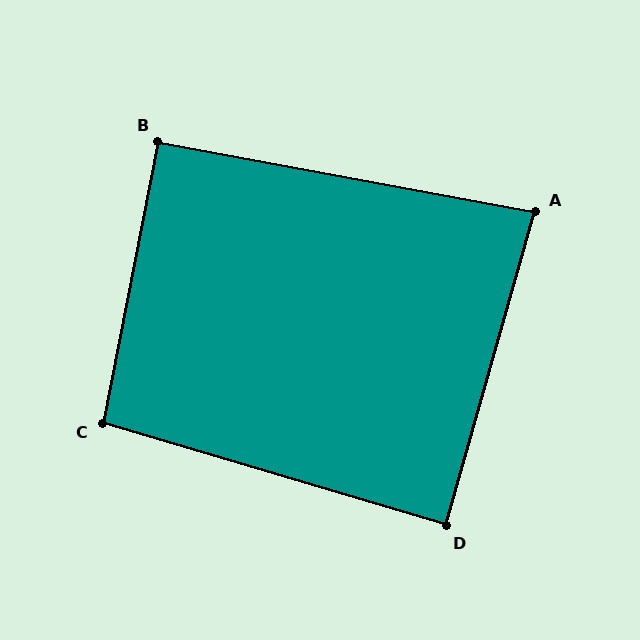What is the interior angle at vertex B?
Approximately 91 degrees (approximately right).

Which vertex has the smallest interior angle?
A, at approximately 85 degrees.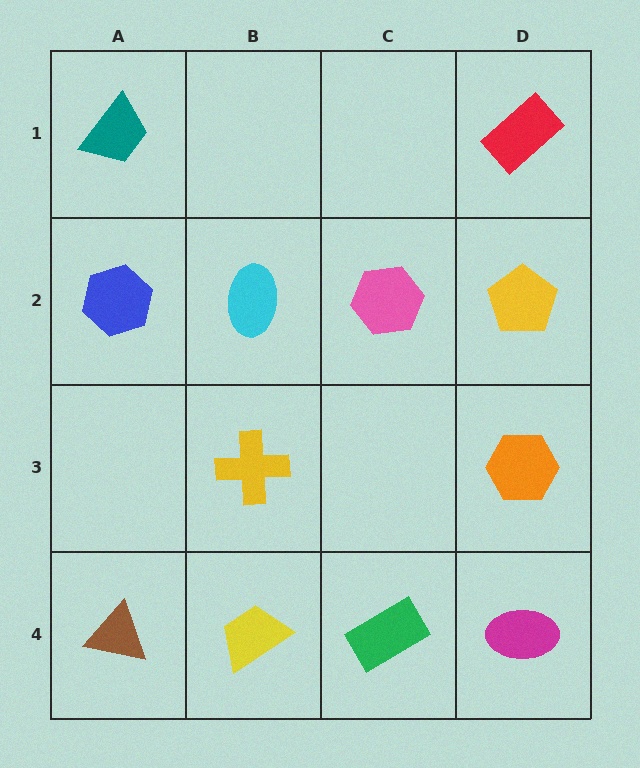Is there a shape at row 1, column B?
No, that cell is empty.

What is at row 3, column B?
A yellow cross.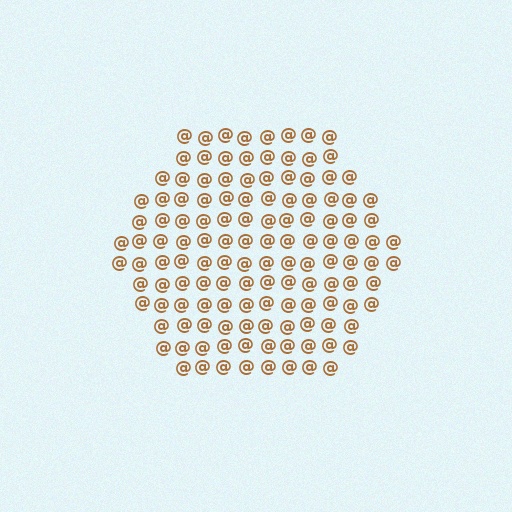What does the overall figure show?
The overall figure shows a hexagon.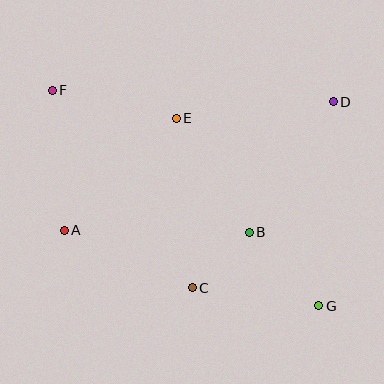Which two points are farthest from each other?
Points F and G are farthest from each other.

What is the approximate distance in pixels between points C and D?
The distance between C and D is approximately 233 pixels.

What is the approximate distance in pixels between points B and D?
The distance between B and D is approximately 155 pixels.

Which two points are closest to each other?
Points B and C are closest to each other.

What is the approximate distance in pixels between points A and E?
The distance between A and E is approximately 158 pixels.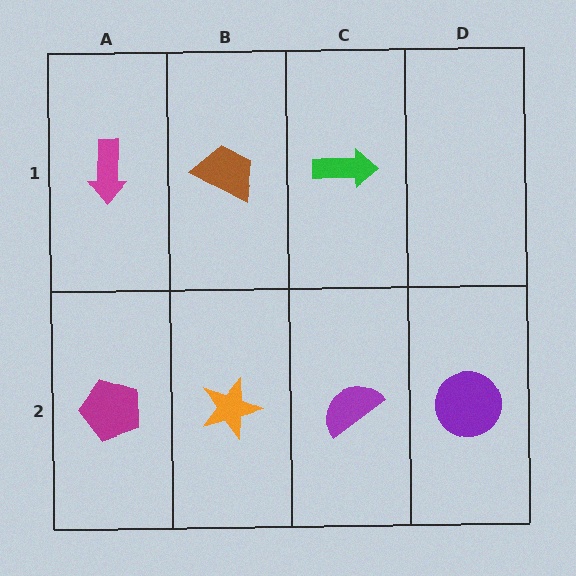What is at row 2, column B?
An orange star.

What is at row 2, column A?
A magenta pentagon.